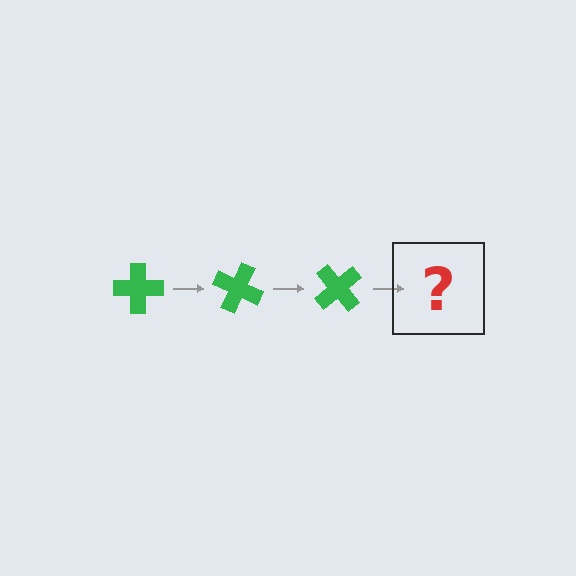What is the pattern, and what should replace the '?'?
The pattern is that the cross rotates 25 degrees each step. The '?' should be a green cross rotated 75 degrees.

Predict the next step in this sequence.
The next step is a green cross rotated 75 degrees.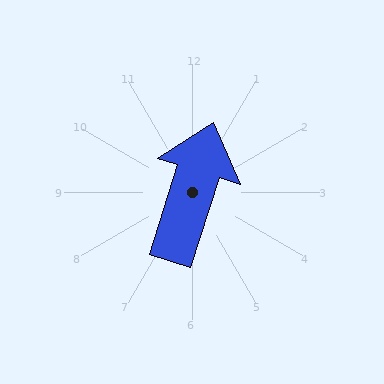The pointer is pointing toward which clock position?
Roughly 1 o'clock.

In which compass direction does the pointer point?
North.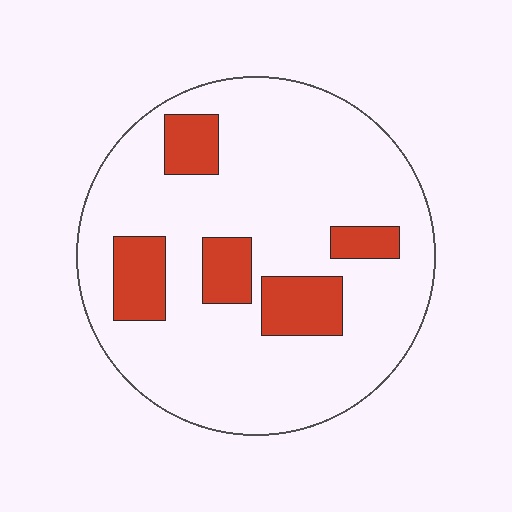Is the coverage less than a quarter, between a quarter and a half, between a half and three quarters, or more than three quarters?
Less than a quarter.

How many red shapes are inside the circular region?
5.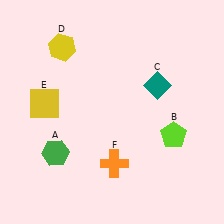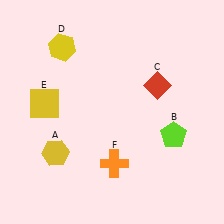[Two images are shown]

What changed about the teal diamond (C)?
In Image 1, C is teal. In Image 2, it changed to red.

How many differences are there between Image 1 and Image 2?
There are 2 differences between the two images.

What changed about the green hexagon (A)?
In Image 1, A is green. In Image 2, it changed to yellow.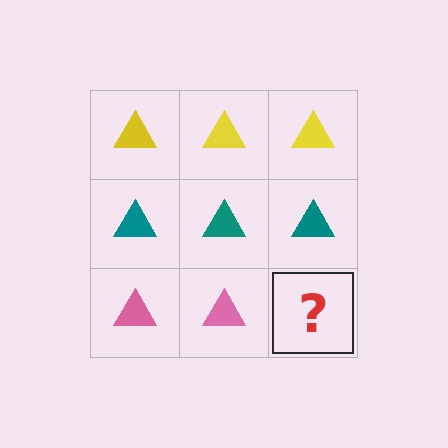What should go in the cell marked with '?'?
The missing cell should contain a pink triangle.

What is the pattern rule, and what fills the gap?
The rule is that each row has a consistent color. The gap should be filled with a pink triangle.